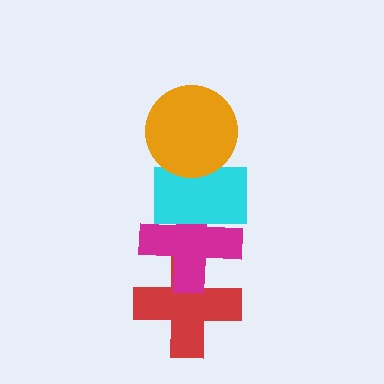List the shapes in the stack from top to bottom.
From top to bottom: the orange circle, the cyan rectangle, the magenta cross, the red cross.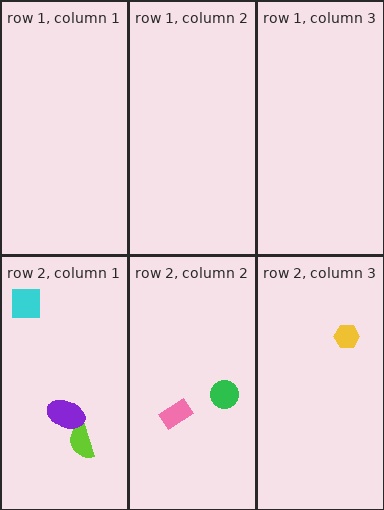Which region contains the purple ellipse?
The row 2, column 1 region.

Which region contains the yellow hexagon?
The row 2, column 3 region.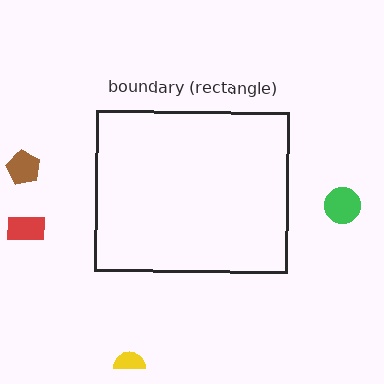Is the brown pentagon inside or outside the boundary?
Outside.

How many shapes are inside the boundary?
0 inside, 4 outside.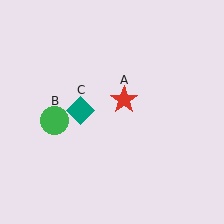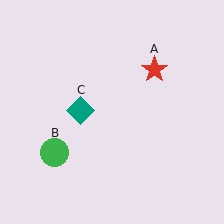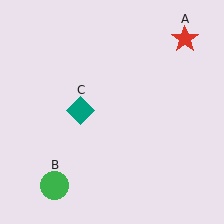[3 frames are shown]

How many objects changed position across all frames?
2 objects changed position: red star (object A), green circle (object B).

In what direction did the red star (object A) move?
The red star (object A) moved up and to the right.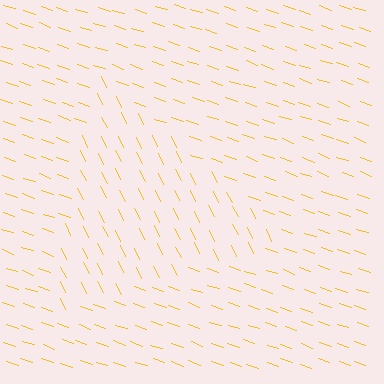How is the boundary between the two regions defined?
The boundary is defined purely by a change in line orientation (approximately 45 degrees difference). All lines are the same color and thickness.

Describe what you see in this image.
The image is filled with small yellow line segments. A triangle region in the image has lines oriented differently from the surrounding lines, creating a visible texture boundary.